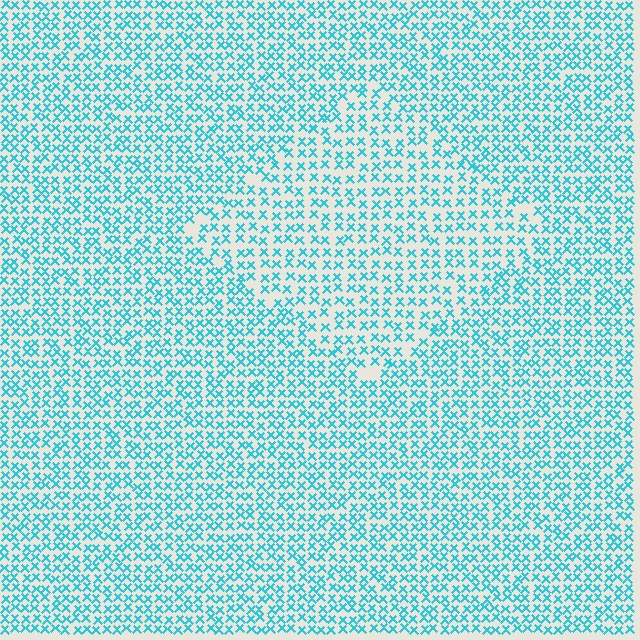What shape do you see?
I see a diamond.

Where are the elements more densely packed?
The elements are more densely packed outside the diamond boundary.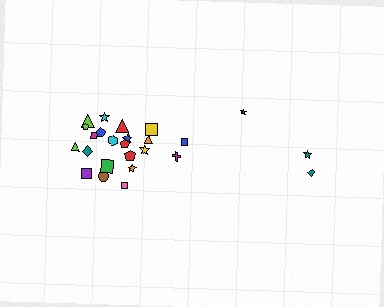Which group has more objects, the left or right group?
The left group.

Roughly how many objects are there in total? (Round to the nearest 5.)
Roughly 25 objects in total.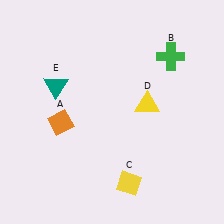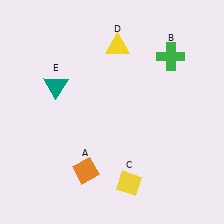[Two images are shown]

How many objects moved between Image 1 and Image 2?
2 objects moved between the two images.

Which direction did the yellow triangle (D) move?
The yellow triangle (D) moved up.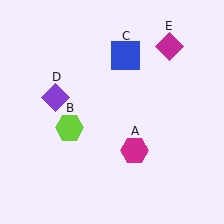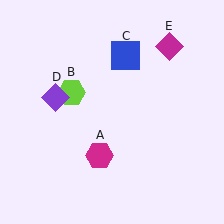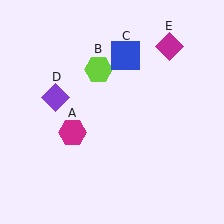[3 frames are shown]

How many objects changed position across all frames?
2 objects changed position: magenta hexagon (object A), lime hexagon (object B).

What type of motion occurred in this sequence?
The magenta hexagon (object A), lime hexagon (object B) rotated clockwise around the center of the scene.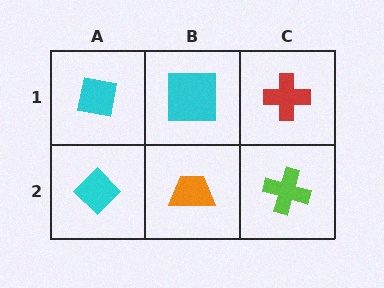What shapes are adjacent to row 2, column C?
A red cross (row 1, column C), an orange trapezoid (row 2, column B).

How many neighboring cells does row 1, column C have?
2.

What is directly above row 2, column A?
A cyan square.